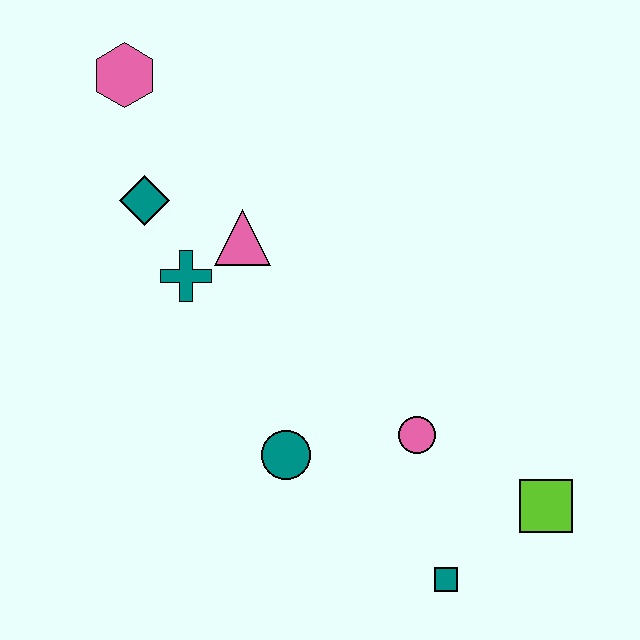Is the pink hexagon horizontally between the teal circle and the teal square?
No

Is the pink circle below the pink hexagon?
Yes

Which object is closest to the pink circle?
The teal circle is closest to the pink circle.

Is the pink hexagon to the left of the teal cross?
Yes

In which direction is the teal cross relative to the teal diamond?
The teal cross is below the teal diamond.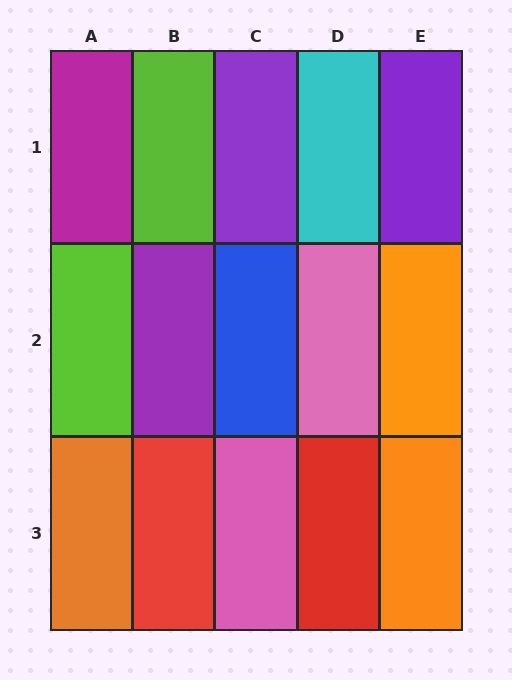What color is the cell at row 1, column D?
Cyan.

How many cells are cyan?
1 cell is cyan.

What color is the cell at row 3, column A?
Orange.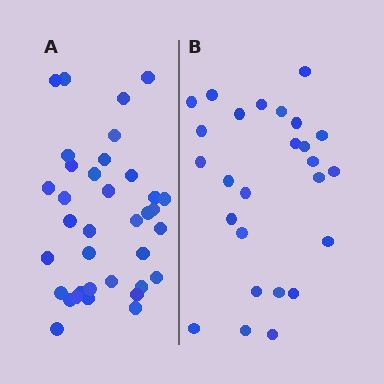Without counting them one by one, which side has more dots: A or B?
Region A (the left region) has more dots.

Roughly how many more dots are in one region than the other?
Region A has roughly 10 or so more dots than region B.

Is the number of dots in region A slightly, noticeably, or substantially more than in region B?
Region A has noticeably more, but not dramatically so. The ratio is roughly 1.4 to 1.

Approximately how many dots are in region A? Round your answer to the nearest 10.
About 40 dots. (The exact count is 36, which rounds to 40.)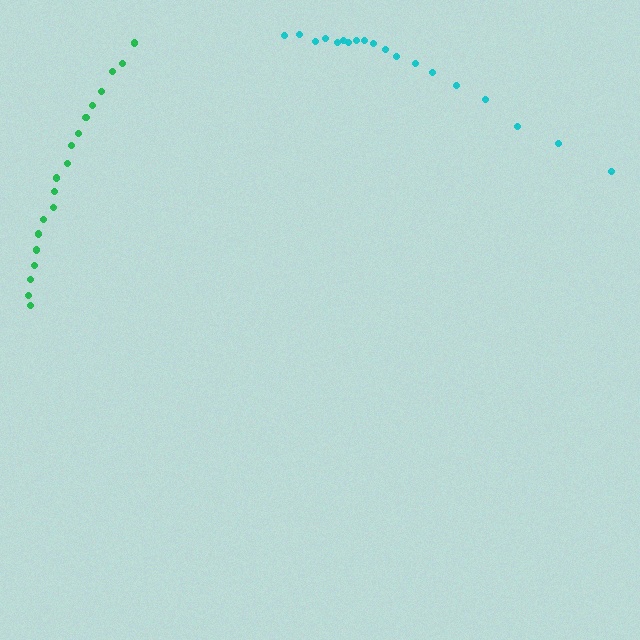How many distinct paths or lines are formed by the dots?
There are 2 distinct paths.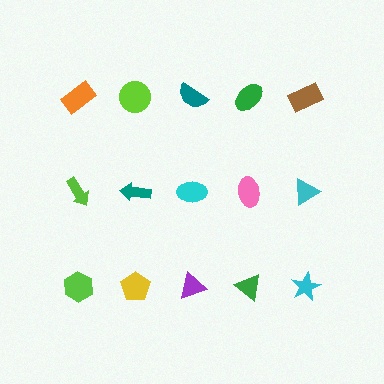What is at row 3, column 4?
A green triangle.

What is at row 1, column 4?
A green ellipse.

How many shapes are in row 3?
5 shapes.